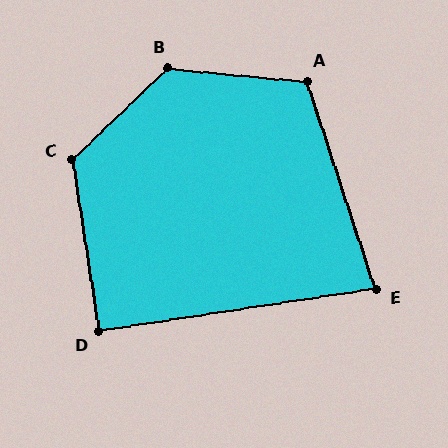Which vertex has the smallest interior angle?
E, at approximately 80 degrees.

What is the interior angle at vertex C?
Approximately 125 degrees (obtuse).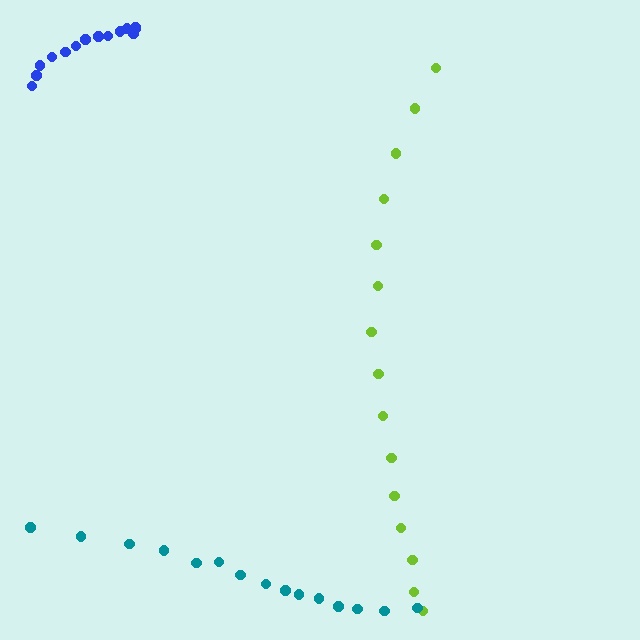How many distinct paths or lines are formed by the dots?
There are 3 distinct paths.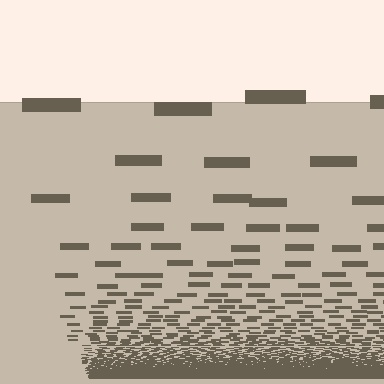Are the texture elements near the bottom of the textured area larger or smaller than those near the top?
Smaller. The gradient is inverted — elements near the bottom are smaller and denser.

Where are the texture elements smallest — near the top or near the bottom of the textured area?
Near the bottom.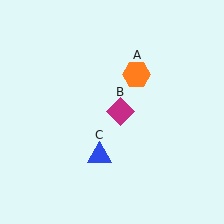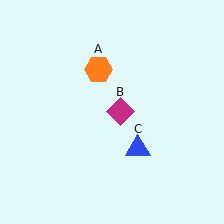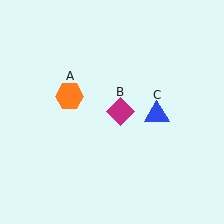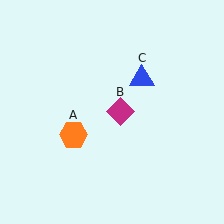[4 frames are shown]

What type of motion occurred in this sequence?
The orange hexagon (object A), blue triangle (object C) rotated counterclockwise around the center of the scene.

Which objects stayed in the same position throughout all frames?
Magenta diamond (object B) remained stationary.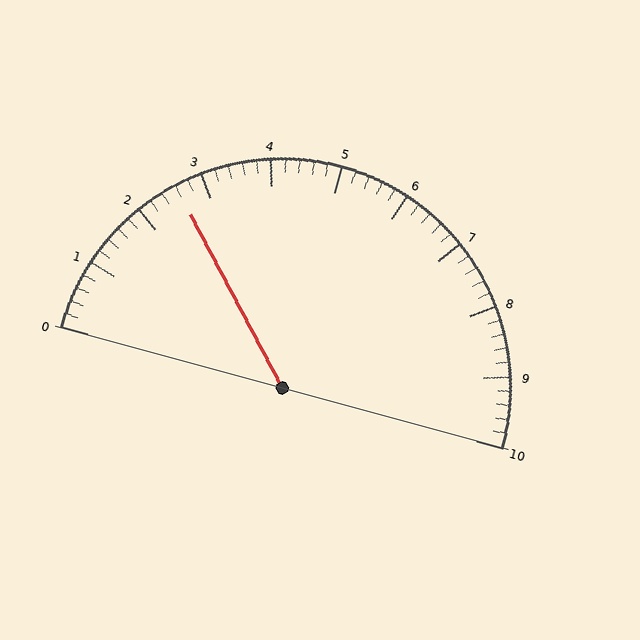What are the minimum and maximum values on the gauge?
The gauge ranges from 0 to 10.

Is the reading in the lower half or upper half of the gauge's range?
The reading is in the lower half of the range (0 to 10).